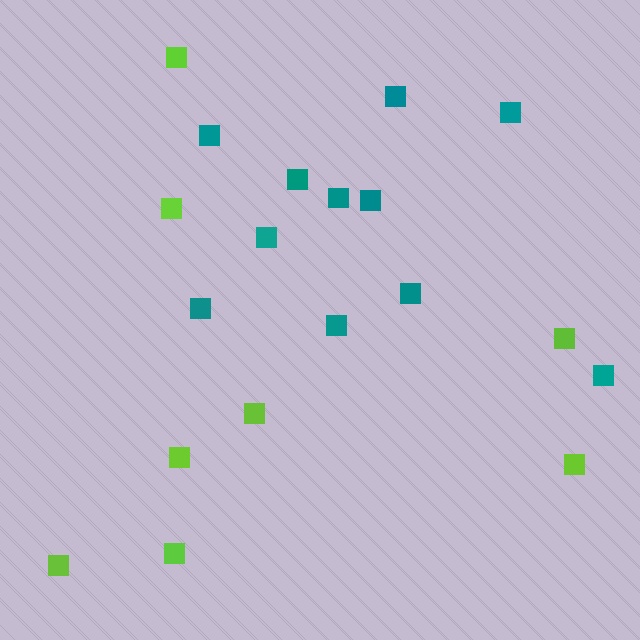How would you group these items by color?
There are 2 groups: one group of teal squares (11) and one group of lime squares (8).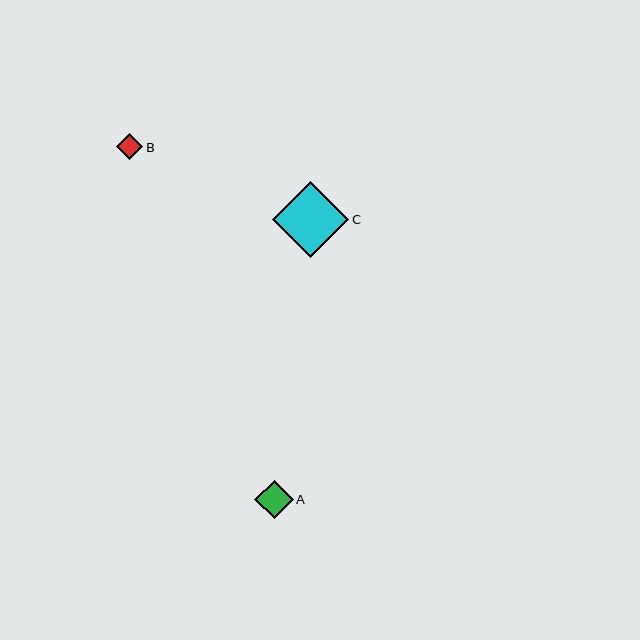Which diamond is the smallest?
Diamond B is the smallest with a size of approximately 26 pixels.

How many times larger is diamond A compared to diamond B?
Diamond A is approximately 1.5 times the size of diamond B.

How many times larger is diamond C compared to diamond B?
Diamond C is approximately 2.9 times the size of diamond B.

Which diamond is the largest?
Diamond C is the largest with a size of approximately 76 pixels.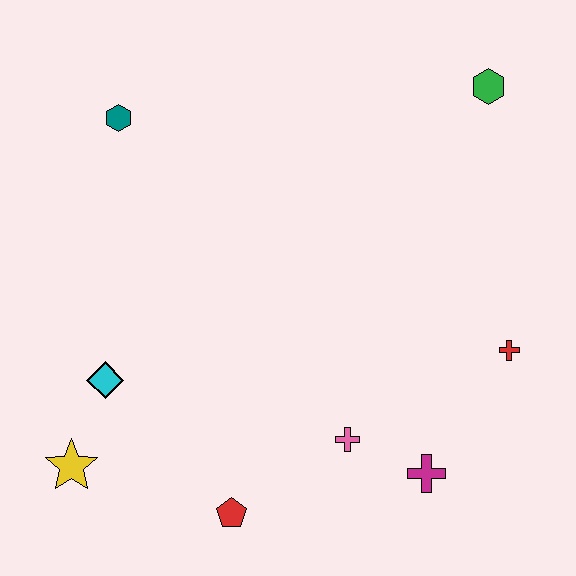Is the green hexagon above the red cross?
Yes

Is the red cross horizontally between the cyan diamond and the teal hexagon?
No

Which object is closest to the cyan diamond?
The yellow star is closest to the cyan diamond.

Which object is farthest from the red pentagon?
The green hexagon is farthest from the red pentagon.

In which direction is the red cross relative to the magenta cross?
The red cross is above the magenta cross.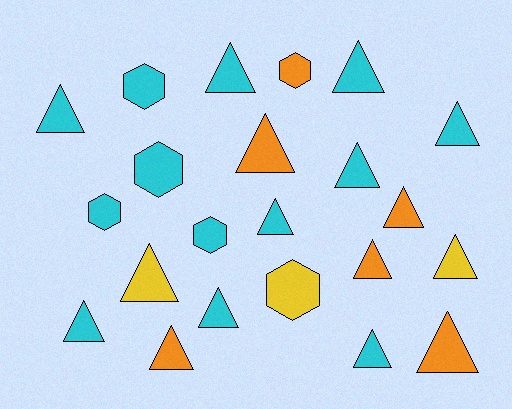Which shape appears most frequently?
Triangle, with 16 objects.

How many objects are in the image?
There are 22 objects.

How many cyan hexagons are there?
There are 4 cyan hexagons.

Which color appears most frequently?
Cyan, with 13 objects.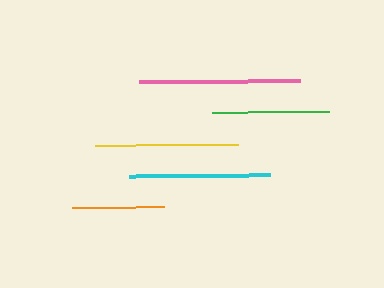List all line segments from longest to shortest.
From longest to shortest: pink, yellow, cyan, green, orange.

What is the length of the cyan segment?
The cyan segment is approximately 141 pixels long.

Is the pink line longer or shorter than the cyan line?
The pink line is longer than the cyan line.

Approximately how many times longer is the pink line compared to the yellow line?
The pink line is approximately 1.1 times the length of the yellow line.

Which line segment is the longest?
The pink line is the longest at approximately 162 pixels.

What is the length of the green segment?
The green segment is approximately 117 pixels long.